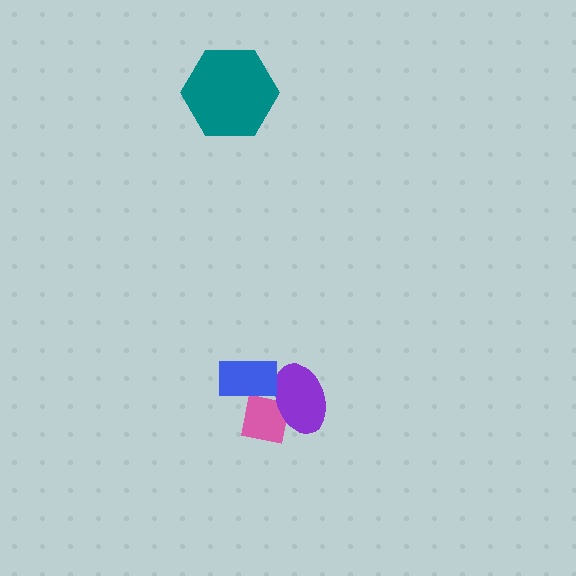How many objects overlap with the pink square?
2 objects overlap with the pink square.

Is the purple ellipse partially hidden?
Yes, it is partially covered by another shape.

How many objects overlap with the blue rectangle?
2 objects overlap with the blue rectangle.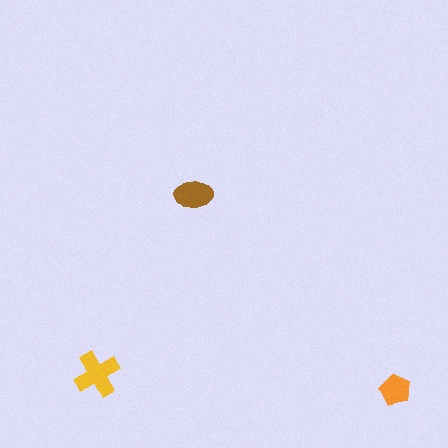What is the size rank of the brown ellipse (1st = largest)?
2nd.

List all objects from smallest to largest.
The orange pentagon, the brown ellipse, the yellow cross.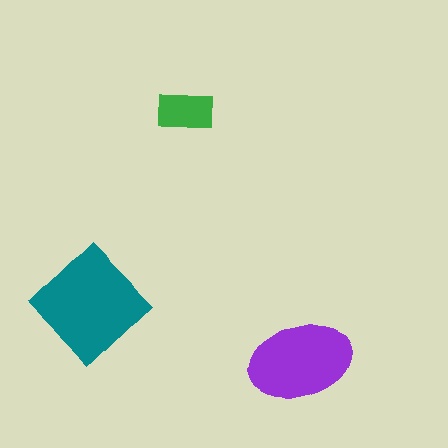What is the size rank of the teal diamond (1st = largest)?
1st.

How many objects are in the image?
There are 3 objects in the image.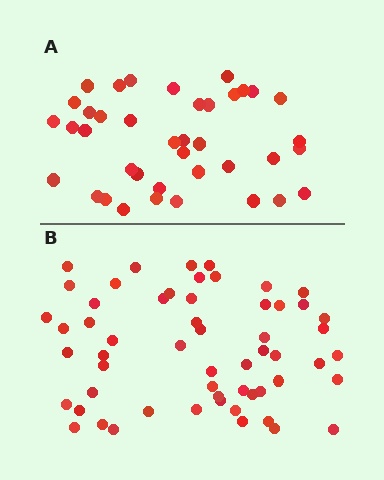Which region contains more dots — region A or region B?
Region B (the bottom region) has more dots.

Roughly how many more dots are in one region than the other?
Region B has approximately 20 more dots than region A.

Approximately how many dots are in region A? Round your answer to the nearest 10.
About 40 dots. (The exact count is 39, which rounds to 40.)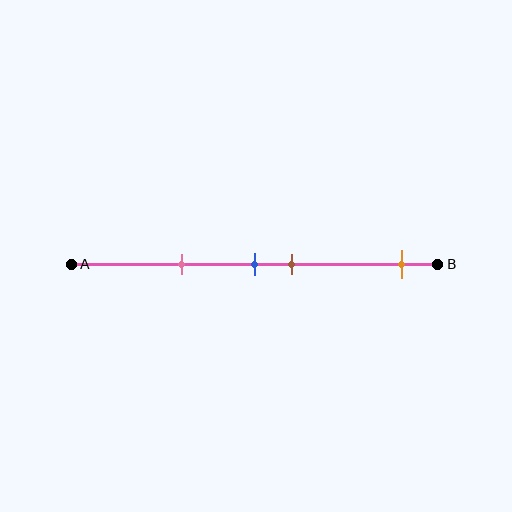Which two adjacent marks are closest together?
The blue and brown marks are the closest adjacent pair.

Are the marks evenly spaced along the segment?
No, the marks are not evenly spaced.